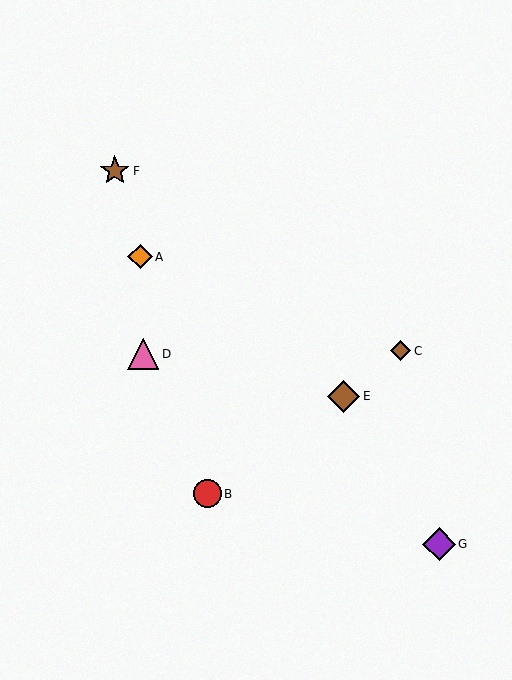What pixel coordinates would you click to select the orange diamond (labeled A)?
Click at (140, 257) to select the orange diamond A.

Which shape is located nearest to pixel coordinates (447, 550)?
The purple diamond (labeled G) at (439, 544) is nearest to that location.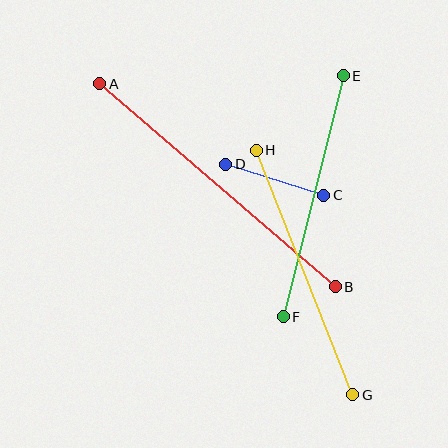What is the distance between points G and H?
The distance is approximately 262 pixels.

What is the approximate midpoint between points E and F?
The midpoint is at approximately (313, 196) pixels.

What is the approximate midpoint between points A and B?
The midpoint is at approximately (217, 185) pixels.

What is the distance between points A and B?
The distance is approximately 311 pixels.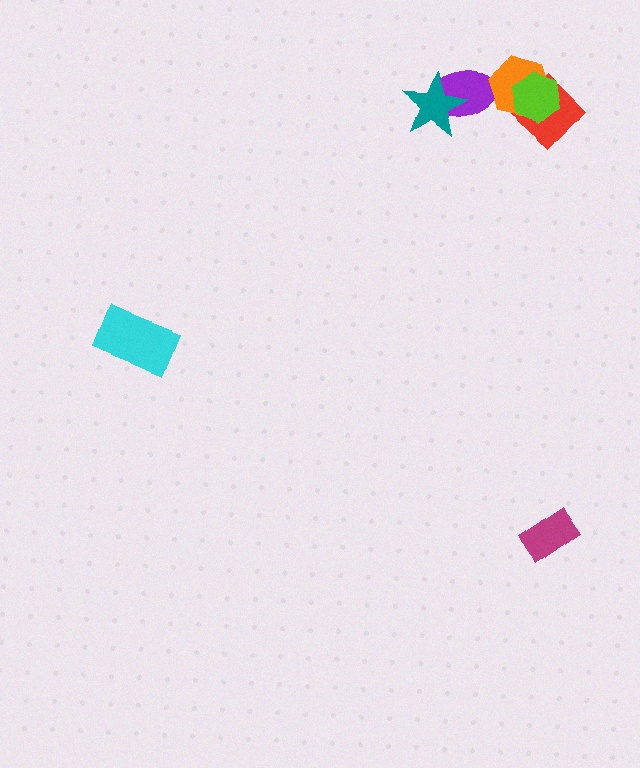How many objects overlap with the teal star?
1 object overlaps with the teal star.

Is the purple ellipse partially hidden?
Yes, it is partially covered by another shape.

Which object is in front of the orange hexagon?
The lime hexagon is in front of the orange hexagon.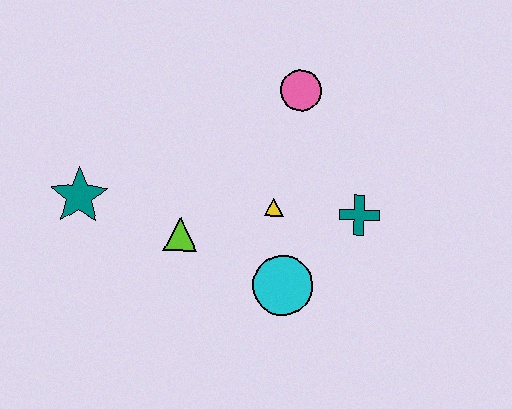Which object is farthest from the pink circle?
The teal star is farthest from the pink circle.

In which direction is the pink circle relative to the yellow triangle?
The pink circle is above the yellow triangle.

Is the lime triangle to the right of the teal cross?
No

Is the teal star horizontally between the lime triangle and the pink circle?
No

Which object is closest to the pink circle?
The yellow triangle is closest to the pink circle.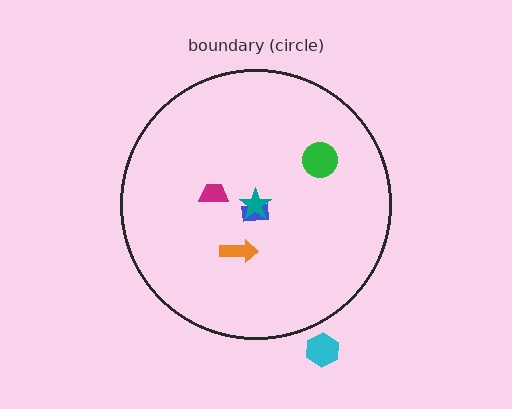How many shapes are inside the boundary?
5 inside, 1 outside.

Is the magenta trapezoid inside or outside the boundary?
Inside.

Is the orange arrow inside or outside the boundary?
Inside.